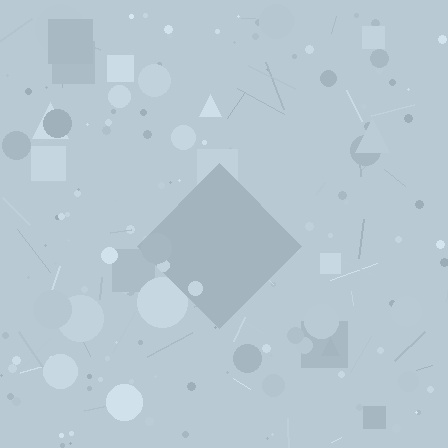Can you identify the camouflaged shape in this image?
The camouflaged shape is a diamond.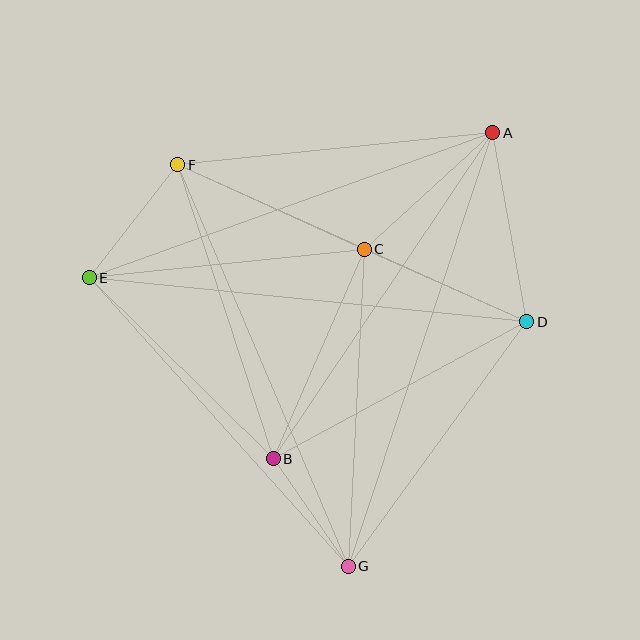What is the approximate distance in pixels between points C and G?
The distance between C and G is approximately 317 pixels.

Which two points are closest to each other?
Points B and G are closest to each other.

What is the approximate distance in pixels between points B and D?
The distance between B and D is approximately 288 pixels.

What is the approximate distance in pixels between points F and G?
The distance between F and G is approximately 436 pixels.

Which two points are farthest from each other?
Points A and G are farthest from each other.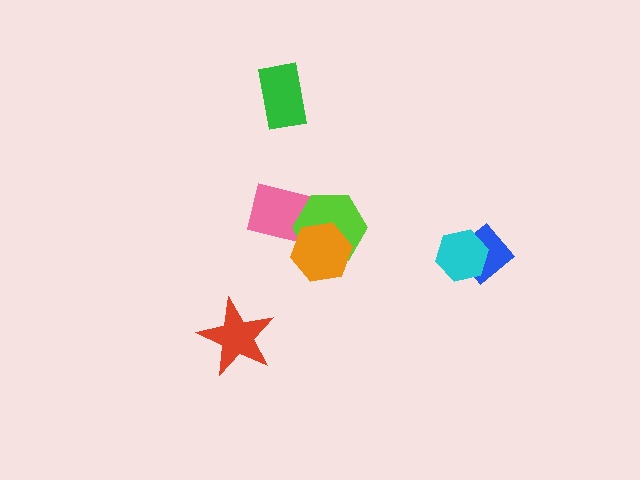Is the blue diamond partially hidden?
Yes, it is partially covered by another shape.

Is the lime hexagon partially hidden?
Yes, it is partially covered by another shape.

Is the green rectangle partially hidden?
No, no other shape covers it.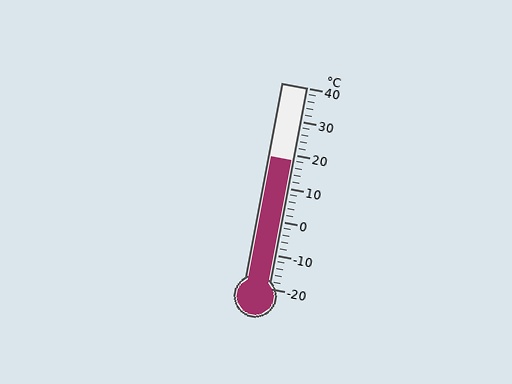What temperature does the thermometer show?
The thermometer shows approximately 18°C.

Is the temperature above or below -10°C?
The temperature is above -10°C.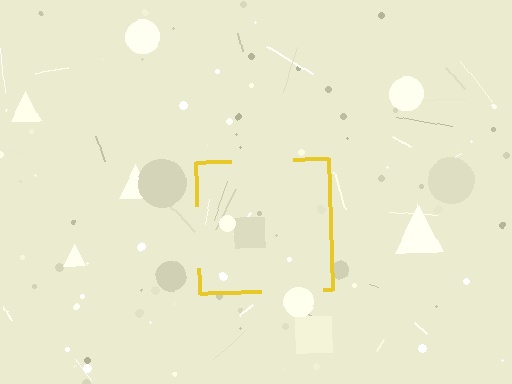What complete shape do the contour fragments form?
The contour fragments form a square.